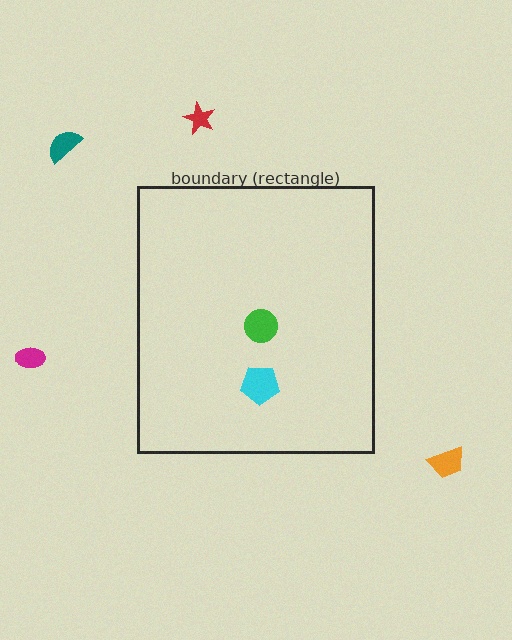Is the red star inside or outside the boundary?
Outside.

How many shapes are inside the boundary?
2 inside, 4 outside.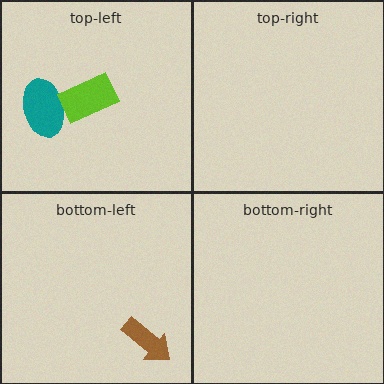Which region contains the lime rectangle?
The top-left region.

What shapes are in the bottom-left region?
The brown arrow.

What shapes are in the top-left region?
The teal ellipse, the lime rectangle.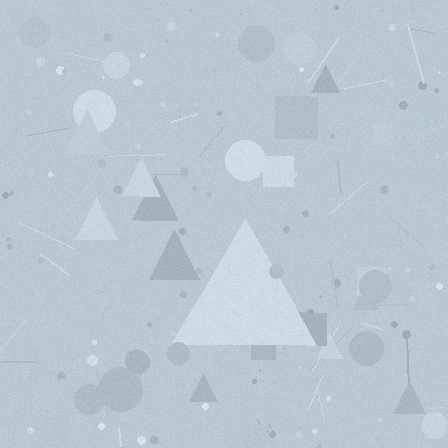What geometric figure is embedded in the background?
A triangle is embedded in the background.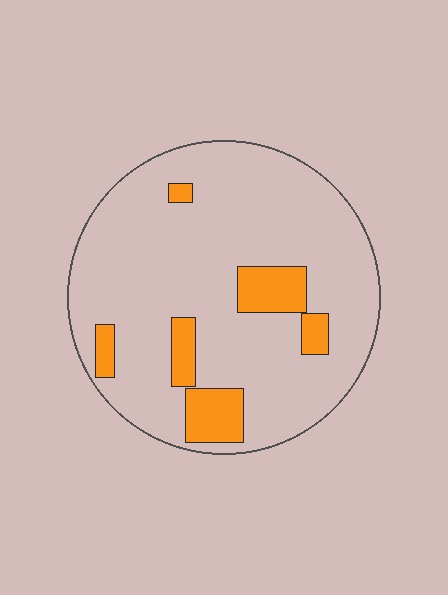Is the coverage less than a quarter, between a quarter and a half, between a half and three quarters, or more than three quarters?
Less than a quarter.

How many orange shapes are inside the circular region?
6.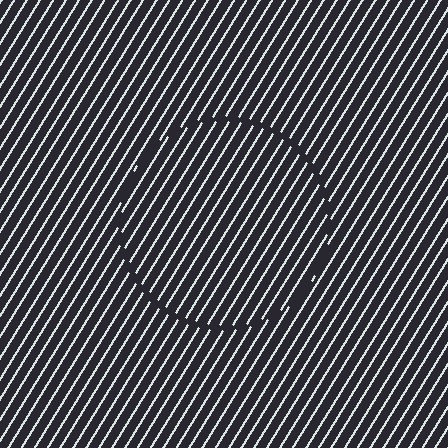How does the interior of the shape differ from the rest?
The interior of the shape contains the same grating, shifted by half a period — the contour is defined by the phase discontinuity where line-ends from the inner and outer gratings abut.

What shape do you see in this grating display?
An illusory circle. The interior of the shape contains the same grating, shifted by half a period — the contour is defined by the phase discontinuity where line-ends from the inner and outer gratings abut.